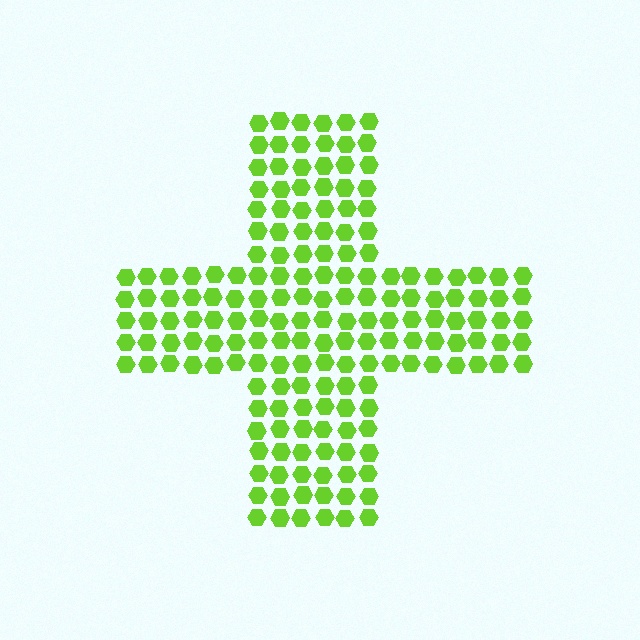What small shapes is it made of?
It is made of small hexagons.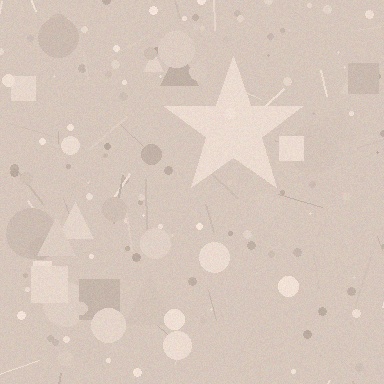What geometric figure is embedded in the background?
A star is embedded in the background.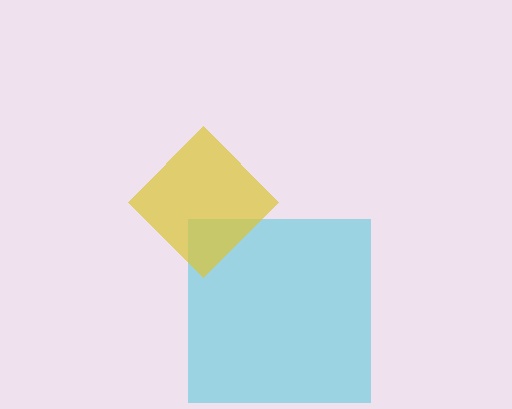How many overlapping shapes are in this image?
There are 2 overlapping shapes in the image.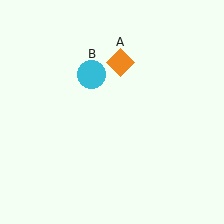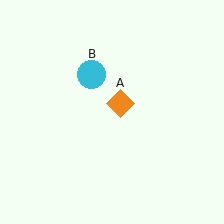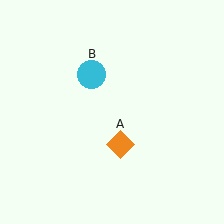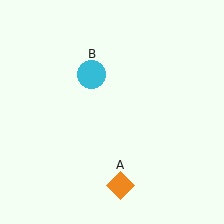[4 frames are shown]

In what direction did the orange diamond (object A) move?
The orange diamond (object A) moved down.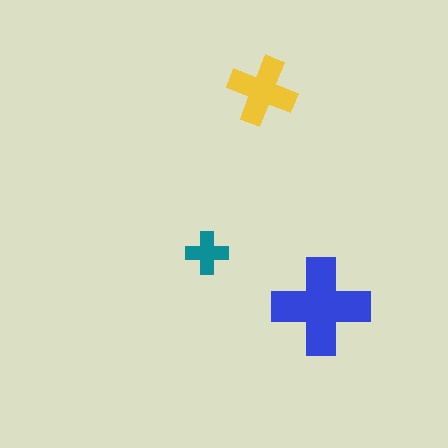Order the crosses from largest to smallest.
the blue one, the yellow one, the teal one.